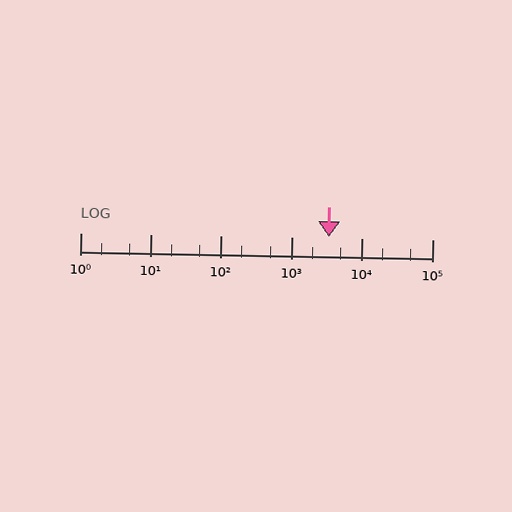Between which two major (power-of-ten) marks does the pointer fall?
The pointer is between 1000 and 10000.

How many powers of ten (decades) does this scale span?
The scale spans 5 decades, from 1 to 100000.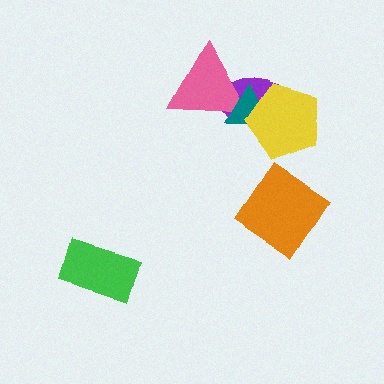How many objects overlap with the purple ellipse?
3 objects overlap with the purple ellipse.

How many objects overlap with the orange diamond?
0 objects overlap with the orange diamond.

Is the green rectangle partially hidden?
No, no other shape covers it.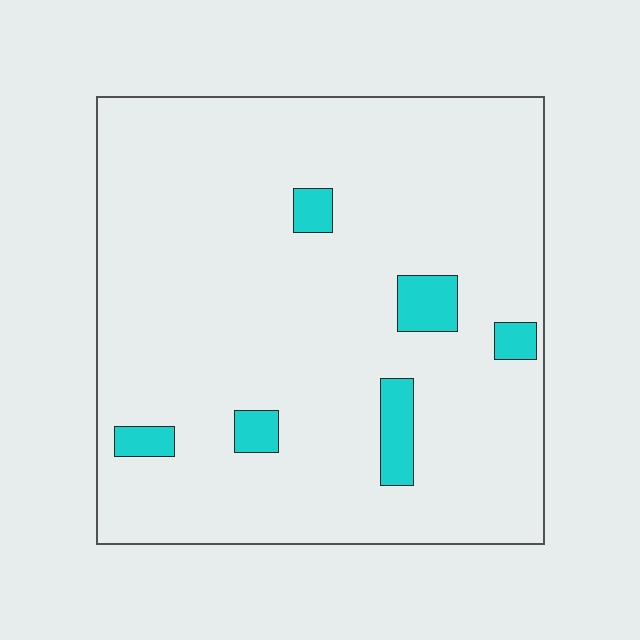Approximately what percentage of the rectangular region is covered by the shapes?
Approximately 5%.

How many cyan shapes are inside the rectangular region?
6.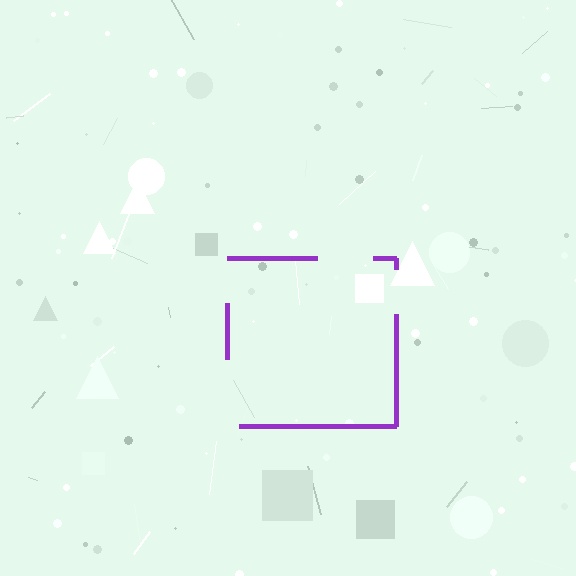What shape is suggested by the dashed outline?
The dashed outline suggests a square.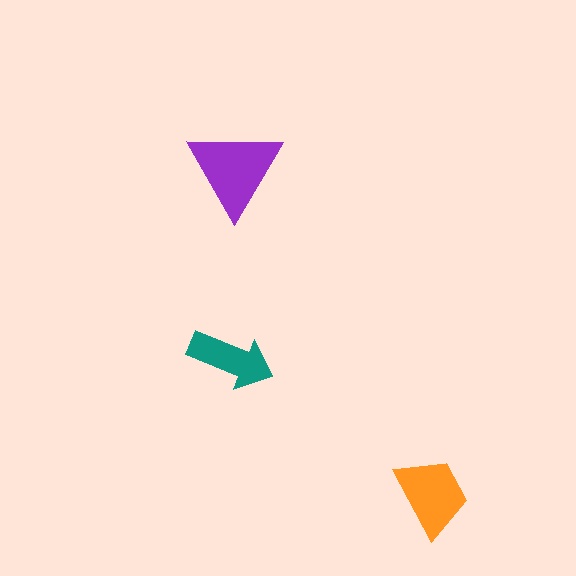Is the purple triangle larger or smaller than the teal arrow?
Larger.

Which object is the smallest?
The teal arrow.